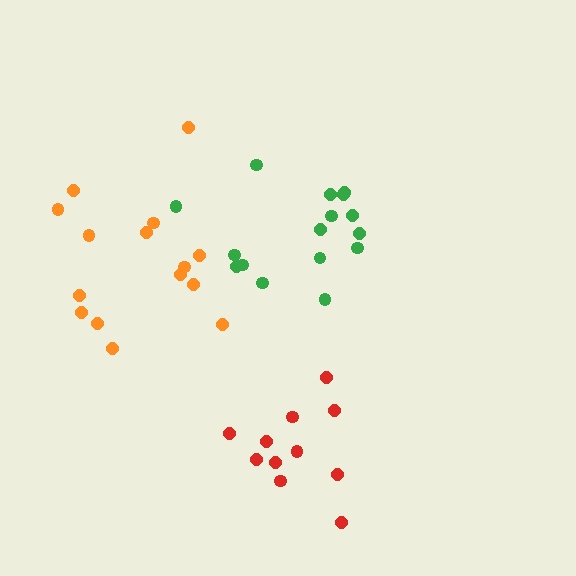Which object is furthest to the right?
The green cluster is rightmost.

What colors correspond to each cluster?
The clusters are colored: green, red, orange.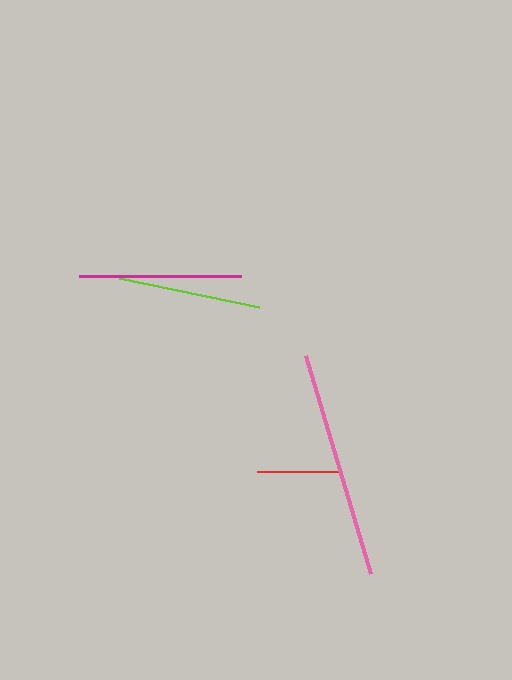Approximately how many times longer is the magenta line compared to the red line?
The magenta line is approximately 2.0 times the length of the red line.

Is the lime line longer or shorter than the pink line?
The pink line is longer than the lime line.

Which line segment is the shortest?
The red line is the shortest at approximately 82 pixels.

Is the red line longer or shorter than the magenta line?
The magenta line is longer than the red line.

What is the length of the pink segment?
The pink segment is approximately 228 pixels long.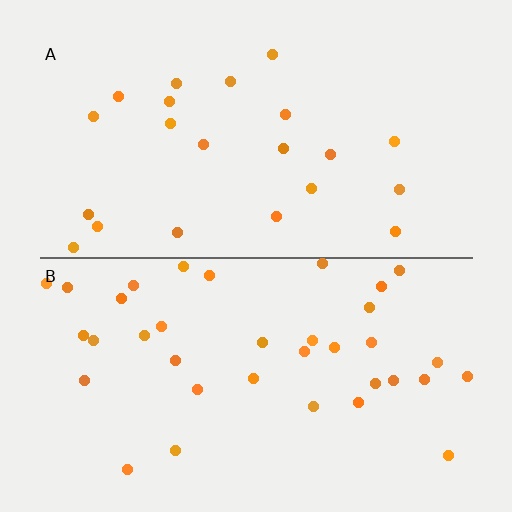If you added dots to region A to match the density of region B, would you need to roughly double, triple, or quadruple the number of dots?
Approximately double.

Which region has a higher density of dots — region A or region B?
B (the bottom).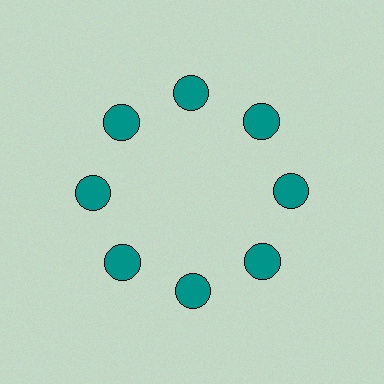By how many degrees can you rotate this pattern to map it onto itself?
The pattern maps onto itself every 45 degrees of rotation.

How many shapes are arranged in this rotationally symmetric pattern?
There are 8 shapes, arranged in 8 groups of 1.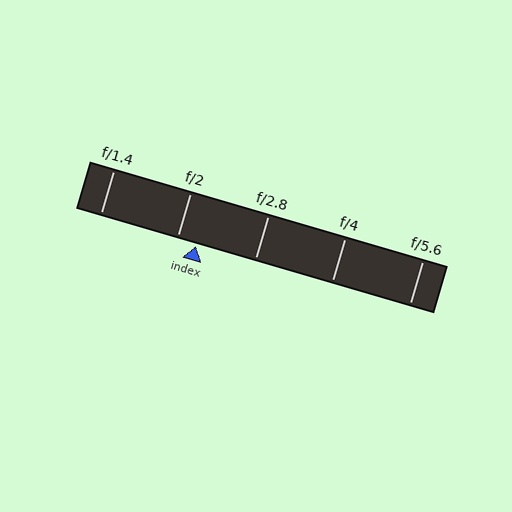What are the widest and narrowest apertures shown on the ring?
The widest aperture shown is f/1.4 and the narrowest is f/5.6.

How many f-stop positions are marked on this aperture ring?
There are 5 f-stop positions marked.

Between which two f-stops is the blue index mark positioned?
The index mark is between f/2 and f/2.8.